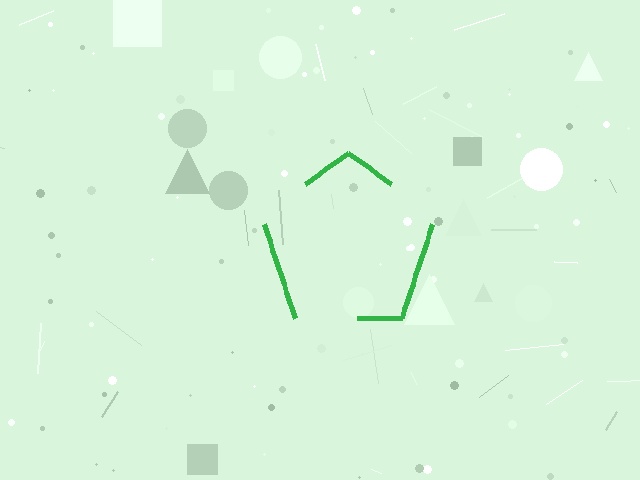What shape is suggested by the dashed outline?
The dashed outline suggests a pentagon.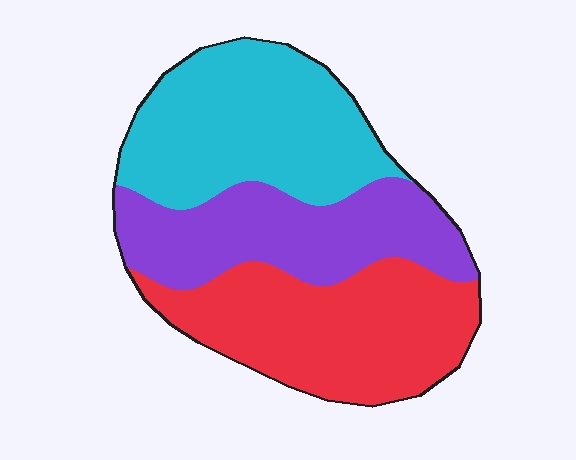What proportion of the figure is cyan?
Cyan takes up about one third (1/3) of the figure.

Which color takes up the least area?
Purple, at roughly 30%.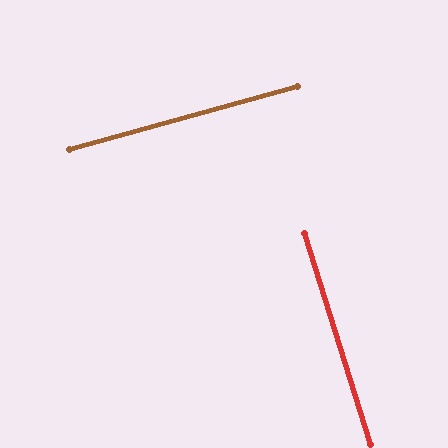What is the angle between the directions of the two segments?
Approximately 88 degrees.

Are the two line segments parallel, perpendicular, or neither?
Perpendicular — they meet at approximately 88°.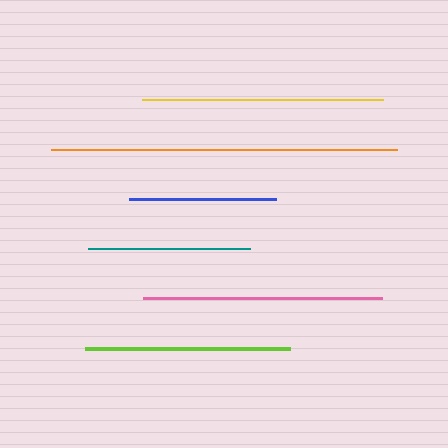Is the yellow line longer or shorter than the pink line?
The yellow line is longer than the pink line.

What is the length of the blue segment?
The blue segment is approximately 147 pixels long.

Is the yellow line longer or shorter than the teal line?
The yellow line is longer than the teal line.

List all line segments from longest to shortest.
From longest to shortest: orange, yellow, pink, lime, teal, blue.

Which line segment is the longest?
The orange line is the longest at approximately 346 pixels.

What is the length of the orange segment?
The orange segment is approximately 346 pixels long.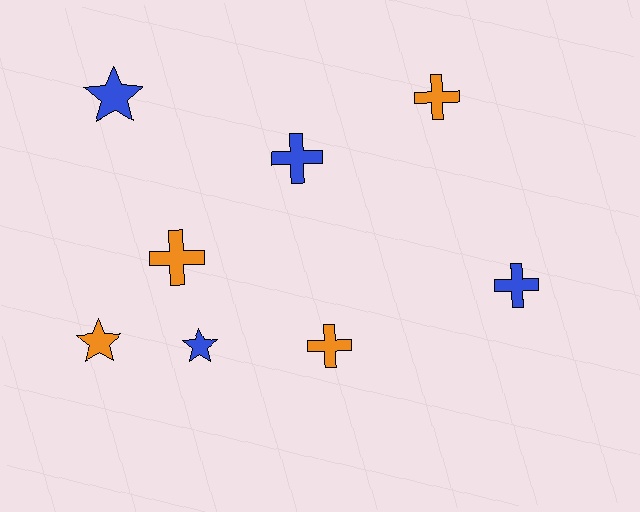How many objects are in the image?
There are 8 objects.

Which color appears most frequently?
Blue, with 4 objects.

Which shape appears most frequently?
Cross, with 5 objects.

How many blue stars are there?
There are 2 blue stars.